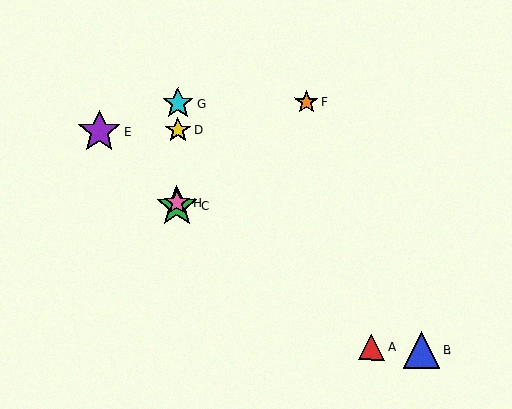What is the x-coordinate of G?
Object G is at x≈178.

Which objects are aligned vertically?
Objects C, D, G, H are aligned vertically.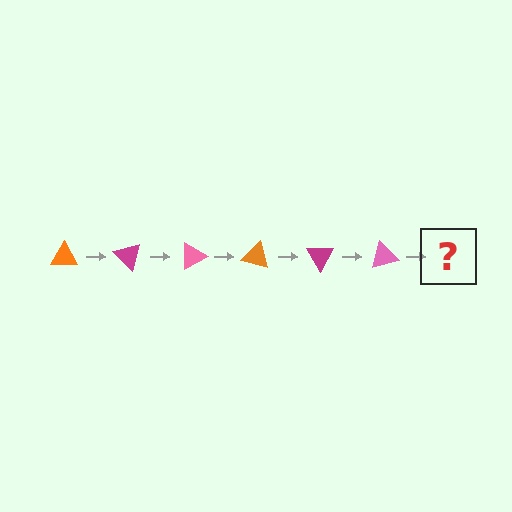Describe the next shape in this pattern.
It should be an orange triangle, rotated 270 degrees from the start.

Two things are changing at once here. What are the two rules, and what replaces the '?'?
The two rules are that it rotates 45 degrees each step and the color cycles through orange, magenta, and pink. The '?' should be an orange triangle, rotated 270 degrees from the start.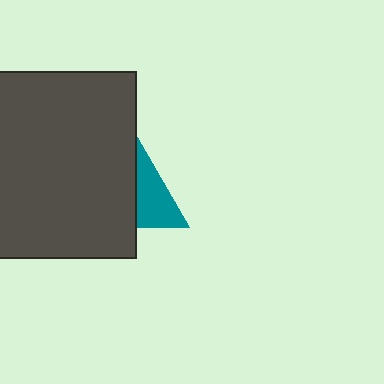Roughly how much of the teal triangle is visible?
A small part of it is visible (roughly 39%).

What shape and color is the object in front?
The object in front is a dark gray square.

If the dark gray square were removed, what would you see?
You would see the complete teal triangle.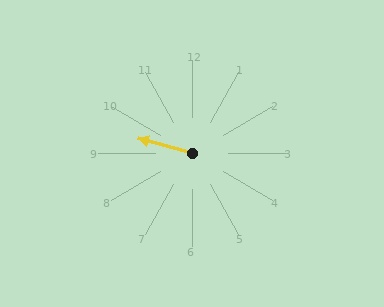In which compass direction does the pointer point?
West.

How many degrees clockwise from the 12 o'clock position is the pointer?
Approximately 286 degrees.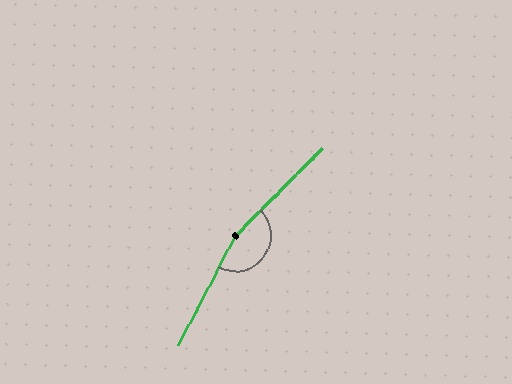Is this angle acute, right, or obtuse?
It is obtuse.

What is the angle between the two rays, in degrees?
Approximately 162 degrees.